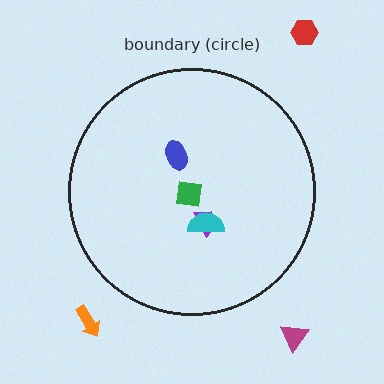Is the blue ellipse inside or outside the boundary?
Inside.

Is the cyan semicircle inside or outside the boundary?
Inside.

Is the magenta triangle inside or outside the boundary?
Outside.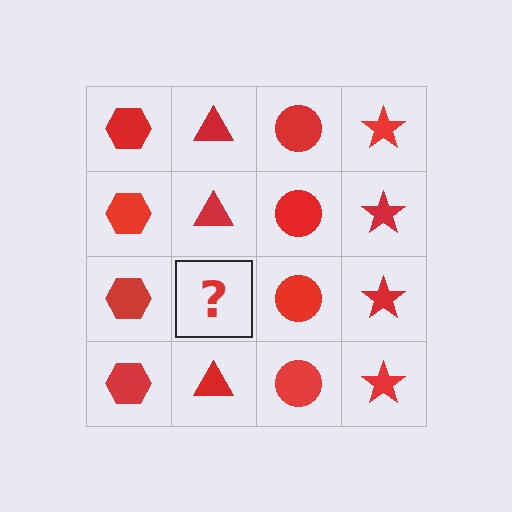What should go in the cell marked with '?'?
The missing cell should contain a red triangle.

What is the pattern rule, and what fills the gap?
The rule is that each column has a consistent shape. The gap should be filled with a red triangle.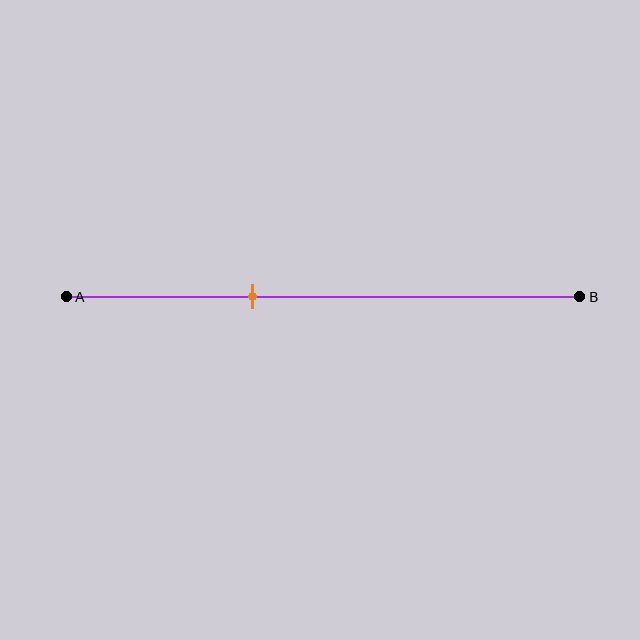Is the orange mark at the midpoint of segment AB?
No, the mark is at about 35% from A, not at the 50% midpoint.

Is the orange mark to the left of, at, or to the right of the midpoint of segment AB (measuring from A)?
The orange mark is to the left of the midpoint of segment AB.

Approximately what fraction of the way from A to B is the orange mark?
The orange mark is approximately 35% of the way from A to B.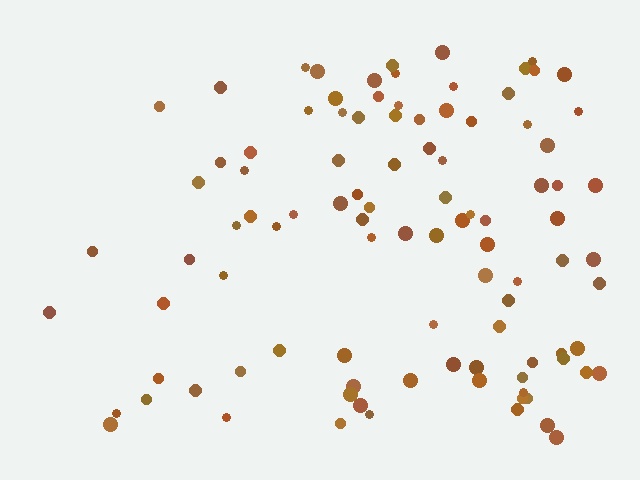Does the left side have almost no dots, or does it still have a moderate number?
Still a moderate number, just noticeably fewer than the right.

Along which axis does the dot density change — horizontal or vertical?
Horizontal.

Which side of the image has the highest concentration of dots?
The right.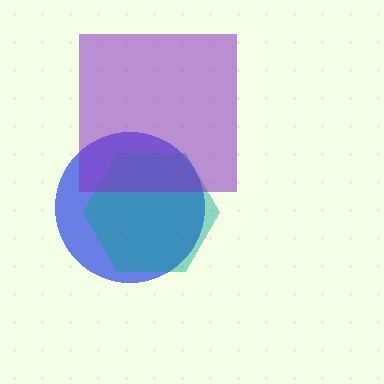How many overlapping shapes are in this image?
There are 3 overlapping shapes in the image.